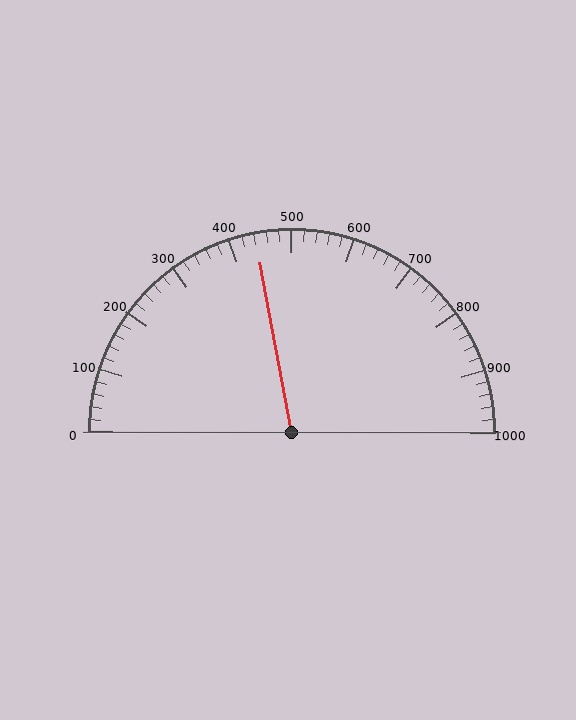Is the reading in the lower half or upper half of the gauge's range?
The reading is in the lower half of the range (0 to 1000).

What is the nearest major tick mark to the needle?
The nearest major tick mark is 400.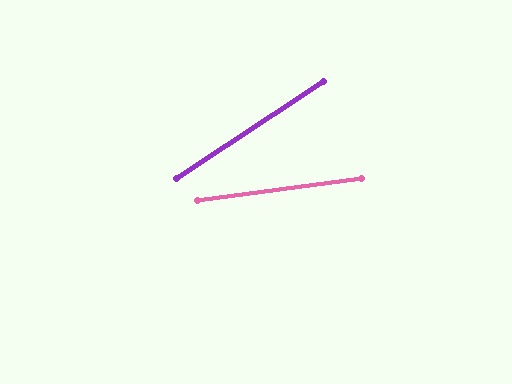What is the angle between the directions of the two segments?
Approximately 26 degrees.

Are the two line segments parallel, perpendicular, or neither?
Neither parallel nor perpendicular — they differ by about 26°.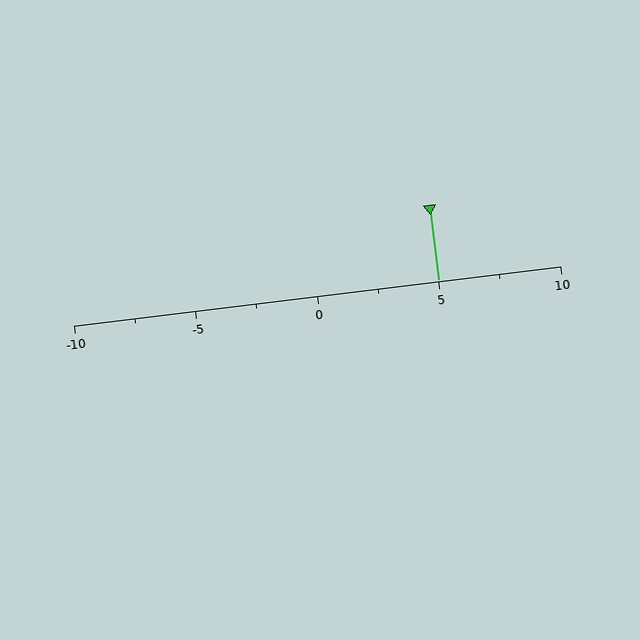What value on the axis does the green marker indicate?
The marker indicates approximately 5.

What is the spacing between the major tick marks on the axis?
The major ticks are spaced 5 apart.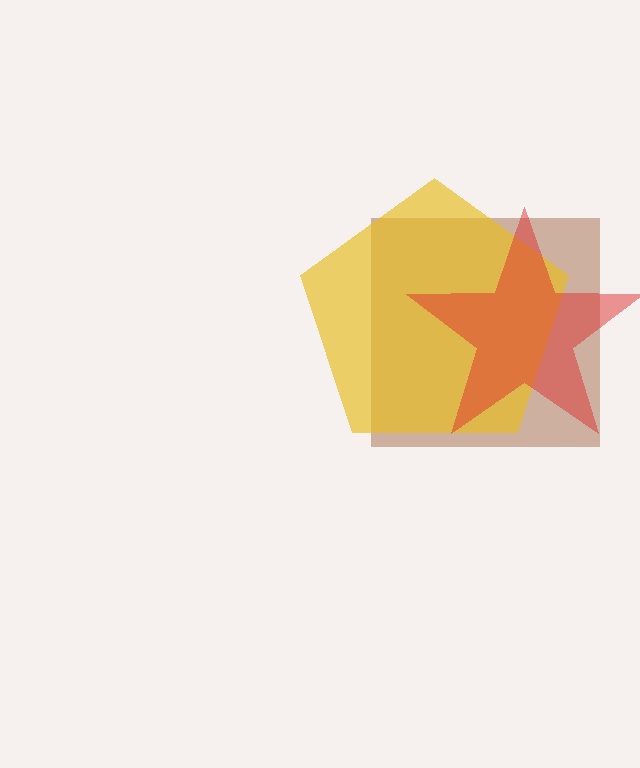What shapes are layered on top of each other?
The layered shapes are: a brown square, a yellow pentagon, a red star.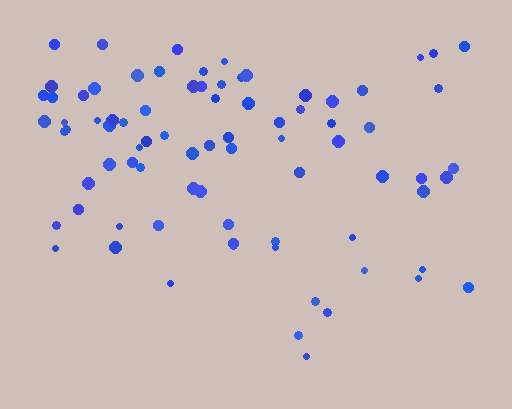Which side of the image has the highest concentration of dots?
The top.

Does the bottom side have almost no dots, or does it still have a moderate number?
Still a moderate number, just noticeably fewer than the top.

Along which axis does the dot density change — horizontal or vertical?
Vertical.